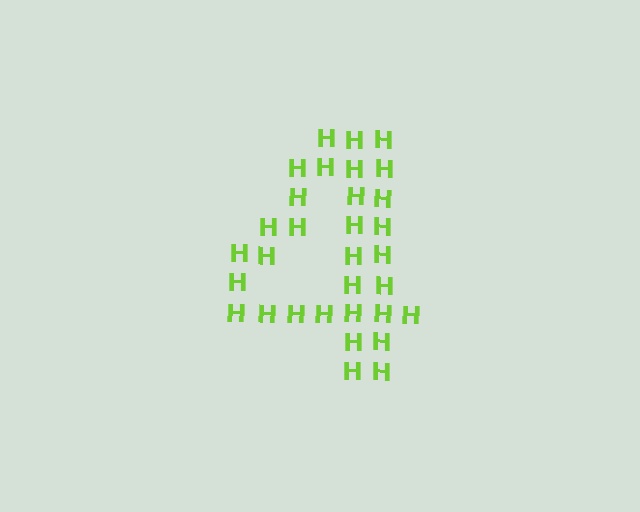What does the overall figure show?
The overall figure shows the digit 4.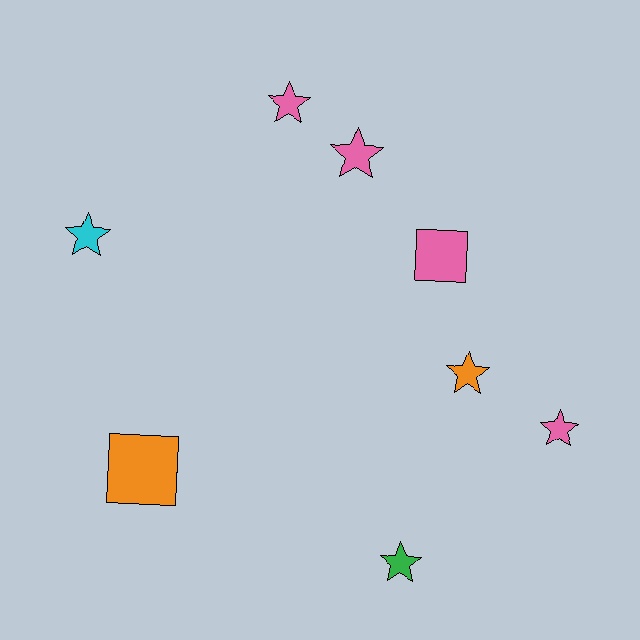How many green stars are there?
There is 1 green star.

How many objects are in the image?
There are 8 objects.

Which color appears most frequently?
Pink, with 4 objects.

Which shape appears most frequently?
Star, with 6 objects.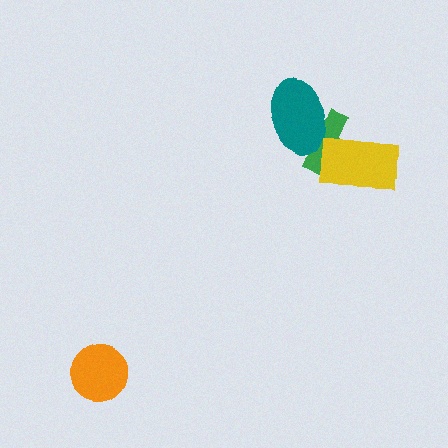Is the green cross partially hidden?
Yes, it is partially covered by another shape.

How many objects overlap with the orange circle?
0 objects overlap with the orange circle.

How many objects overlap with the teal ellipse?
1 object overlaps with the teal ellipse.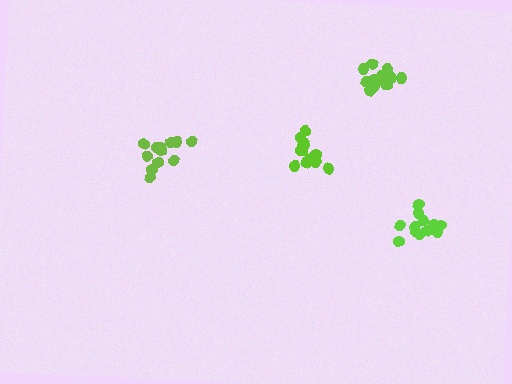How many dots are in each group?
Group 1: 13 dots, Group 2: 15 dots, Group 3: 13 dots, Group 4: 12 dots (53 total).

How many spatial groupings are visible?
There are 4 spatial groupings.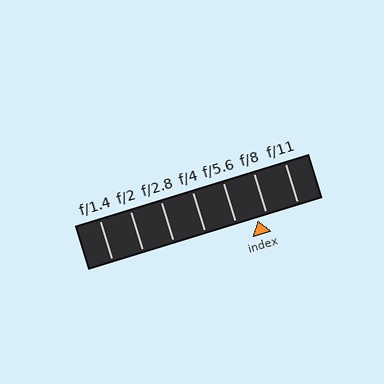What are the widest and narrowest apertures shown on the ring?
The widest aperture shown is f/1.4 and the narrowest is f/11.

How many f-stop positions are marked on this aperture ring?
There are 7 f-stop positions marked.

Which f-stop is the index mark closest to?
The index mark is closest to f/8.